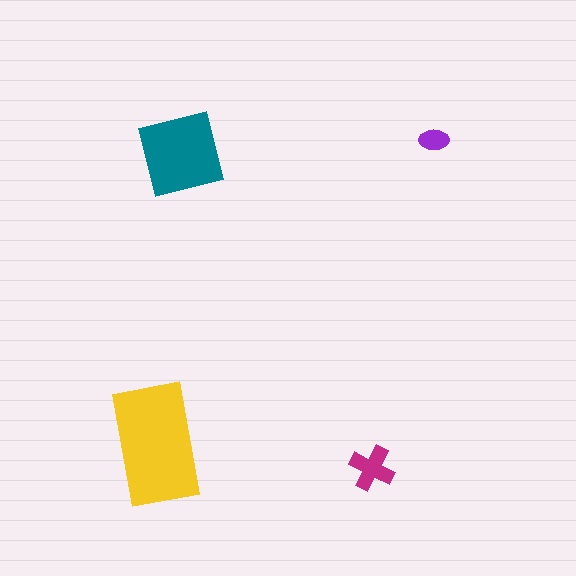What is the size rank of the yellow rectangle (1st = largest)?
1st.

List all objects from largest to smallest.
The yellow rectangle, the teal square, the magenta cross, the purple ellipse.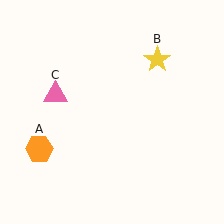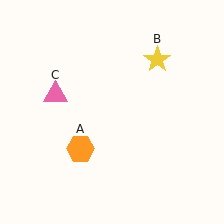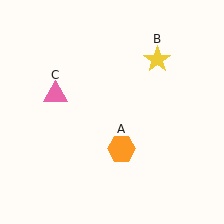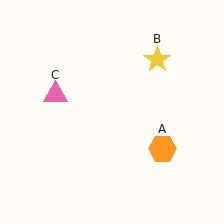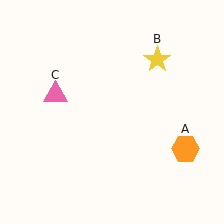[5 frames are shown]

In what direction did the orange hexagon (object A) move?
The orange hexagon (object A) moved right.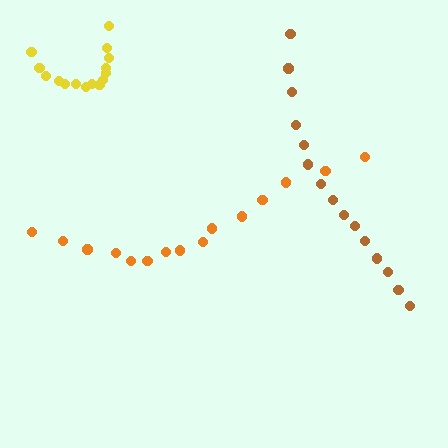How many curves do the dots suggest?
There are 3 distinct paths.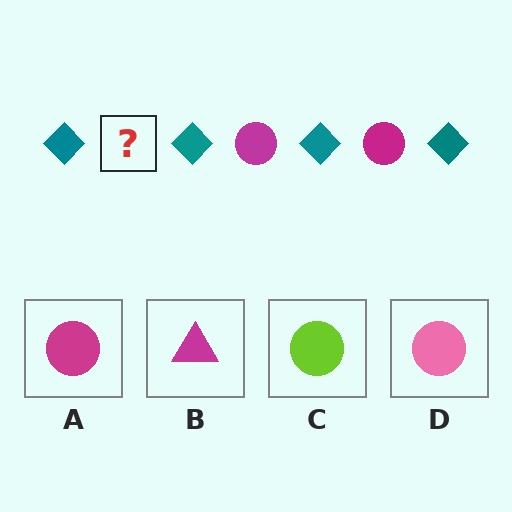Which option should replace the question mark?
Option A.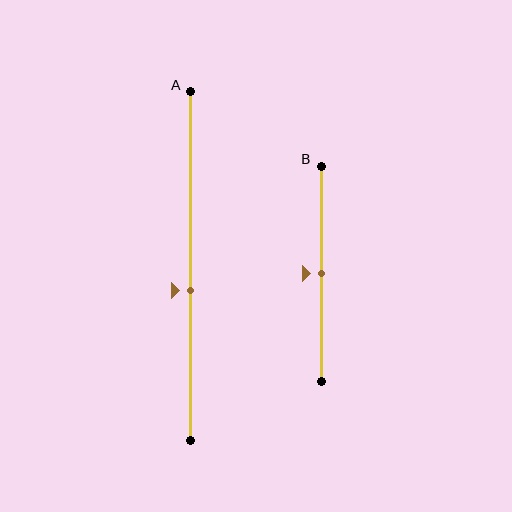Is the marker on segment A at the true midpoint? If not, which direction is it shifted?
No, the marker on segment A is shifted downward by about 7% of the segment length.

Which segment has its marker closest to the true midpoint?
Segment B has its marker closest to the true midpoint.